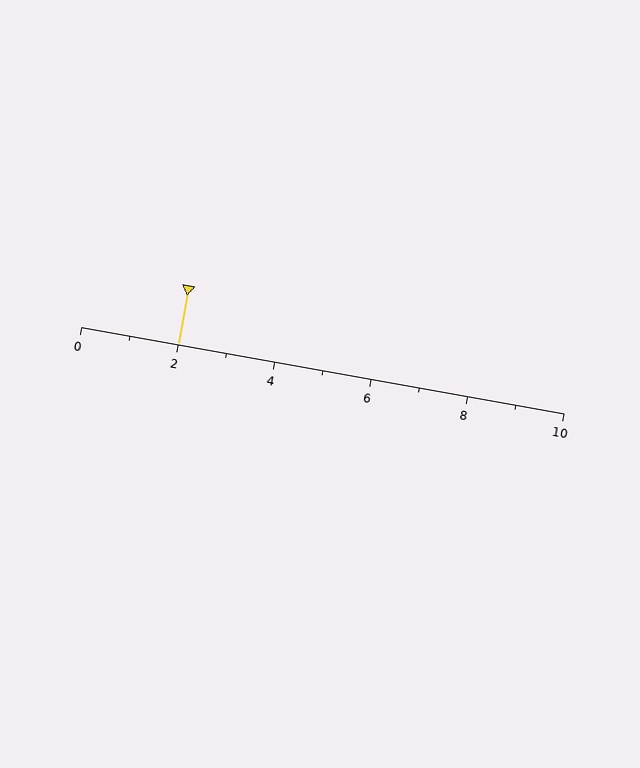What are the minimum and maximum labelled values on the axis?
The axis runs from 0 to 10.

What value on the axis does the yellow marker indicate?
The marker indicates approximately 2.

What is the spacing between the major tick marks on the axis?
The major ticks are spaced 2 apart.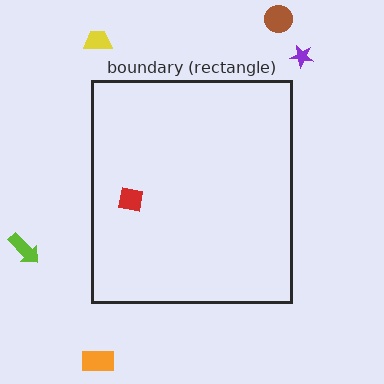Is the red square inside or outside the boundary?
Inside.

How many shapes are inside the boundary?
1 inside, 5 outside.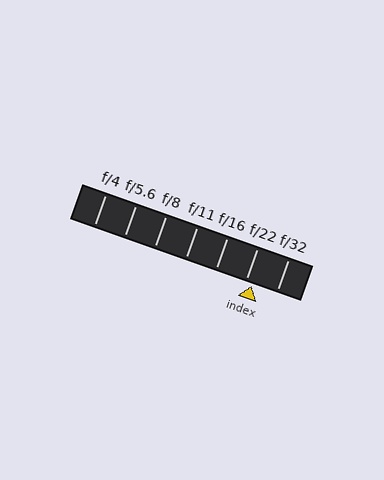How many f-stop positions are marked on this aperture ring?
There are 7 f-stop positions marked.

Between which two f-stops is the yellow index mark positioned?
The index mark is between f/22 and f/32.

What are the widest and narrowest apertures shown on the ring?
The widest aperture shown is f/4 and the narrowest is f/32.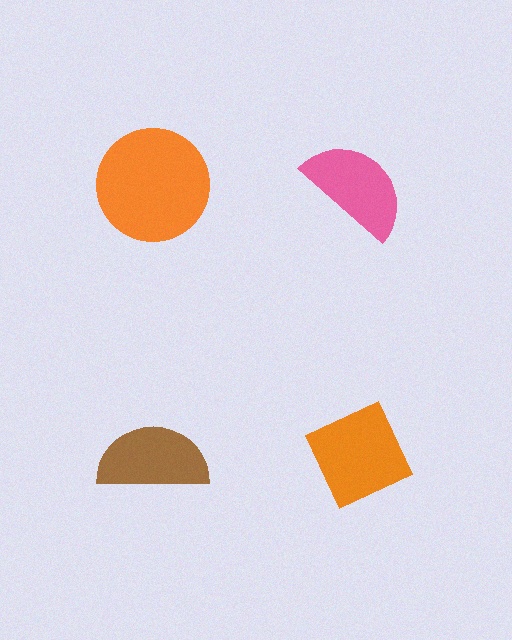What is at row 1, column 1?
An orange circle.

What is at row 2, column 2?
An orange diamond.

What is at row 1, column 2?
A pink semicircle.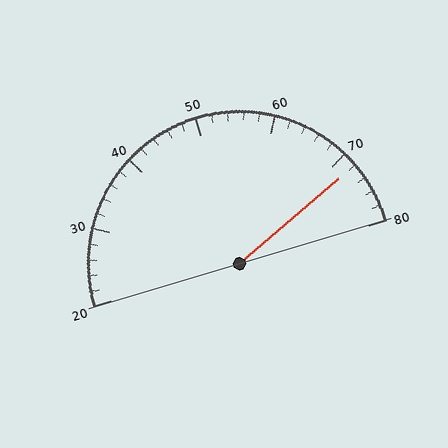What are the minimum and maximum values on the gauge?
The gauge ranges from 20 to 80.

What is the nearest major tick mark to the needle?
The nearest major tick mark is 70.